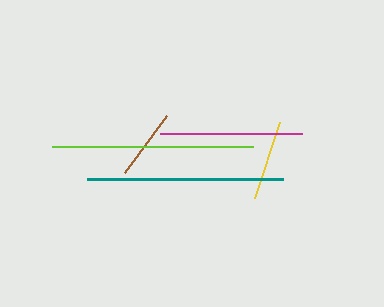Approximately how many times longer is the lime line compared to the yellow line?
The lime line is approximately 2.5 times the length of the yellow line.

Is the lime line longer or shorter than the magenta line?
The lime line is longer than the magenta line.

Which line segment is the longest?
The lime line is the longest at approximately 201 pixels.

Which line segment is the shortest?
The brown line is the shortest at approximately 71 pixels.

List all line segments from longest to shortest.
From longest to shortest: lime, teal, magenta, yellow, brown.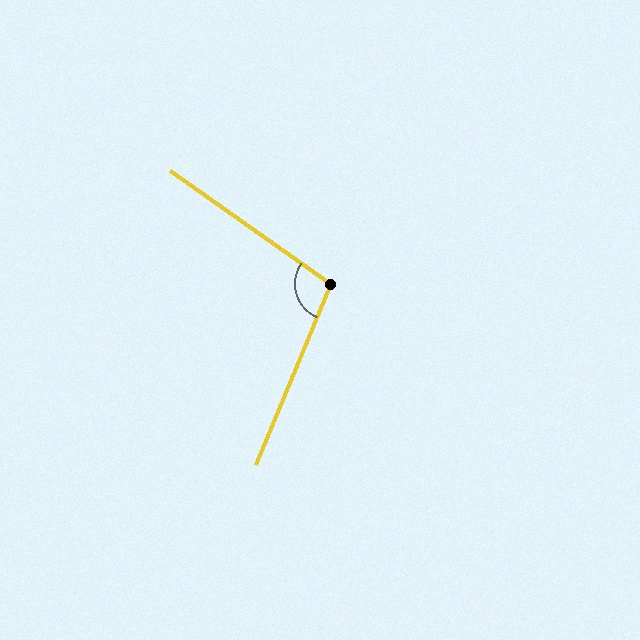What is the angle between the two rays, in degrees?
Approximately 103 degrees.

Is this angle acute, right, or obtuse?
It is obtuse.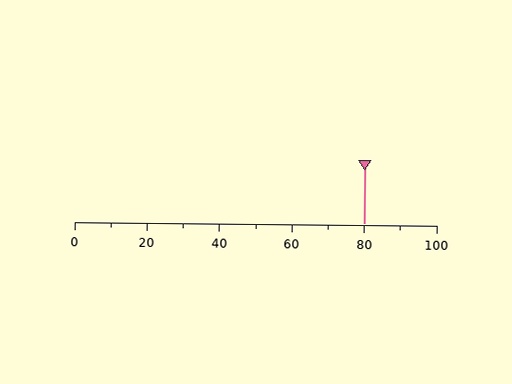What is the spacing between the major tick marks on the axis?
The major ticks are spaced 20 apart.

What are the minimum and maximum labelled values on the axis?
The axis runs from 0 to 100.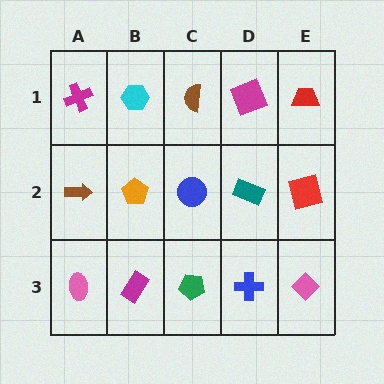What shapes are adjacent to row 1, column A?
A brown arrow (row 2, column A), a cyan hexagon (row 1, column B).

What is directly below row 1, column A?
A brown arrow.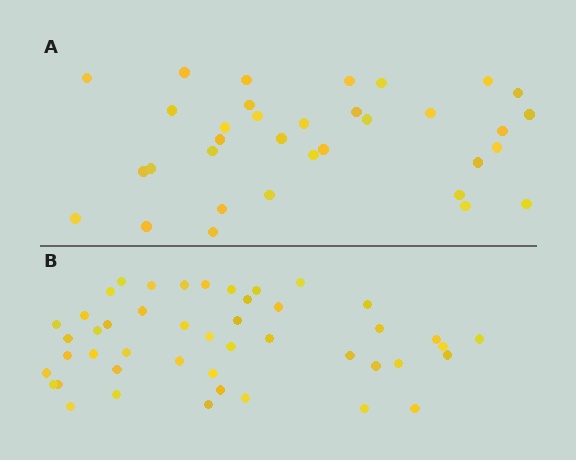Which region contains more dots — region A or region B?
Region B (the bottom region) has more dots.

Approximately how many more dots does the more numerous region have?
Region B has roughly 12 or so more dots than region A.